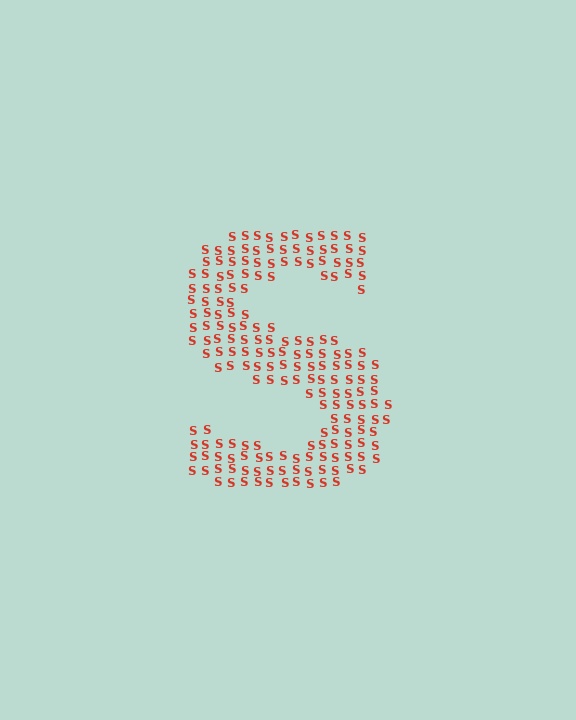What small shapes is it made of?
It is made of small letter S's.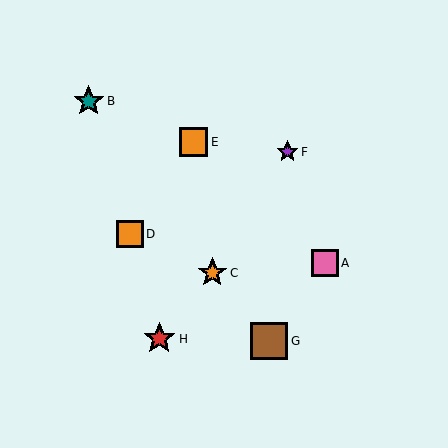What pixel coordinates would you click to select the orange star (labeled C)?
Click at (212, 273) to select the orange star C.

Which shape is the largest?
The brown square (labeled G) is the largest.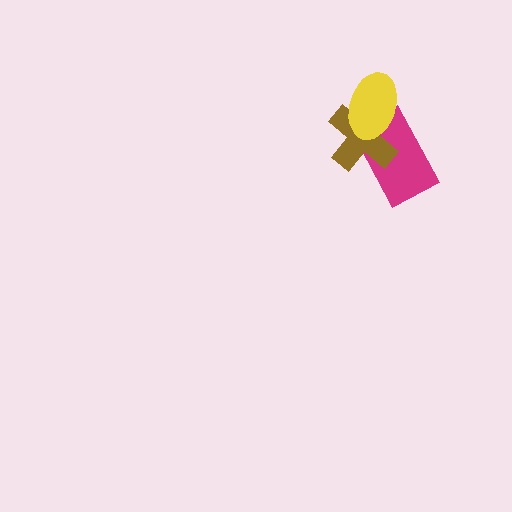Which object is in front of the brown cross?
The yellow ellipse is in front of the brown cross.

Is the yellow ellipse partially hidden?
No, no other shape covers it.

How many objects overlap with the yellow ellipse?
2 objects overlap with the yellow ellipse.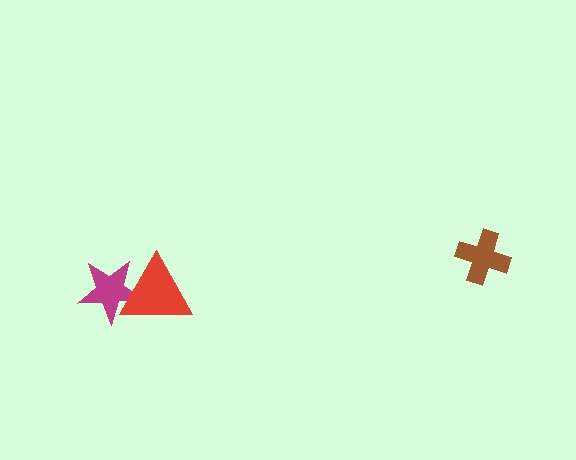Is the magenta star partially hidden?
Yes, it is partially covered by another shape.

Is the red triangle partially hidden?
No, no other shape covers it.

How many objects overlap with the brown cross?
0 objects overlap with the brown cross.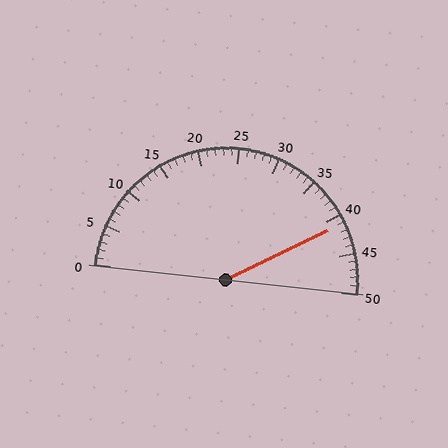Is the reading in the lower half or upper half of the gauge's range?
The reading is in the upper half of the range (0 to 50).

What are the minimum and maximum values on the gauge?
The gauge ranges from 0 to 50.